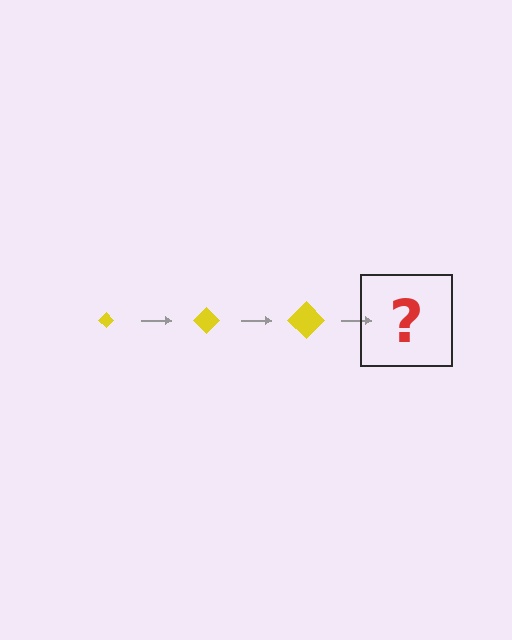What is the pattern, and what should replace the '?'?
The pattern is that the diamond gets progressively larger each step. The '?' should be a yellow diamond, larger than the previous one.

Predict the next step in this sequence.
The next step is a yellow diamond, larger than the previous one.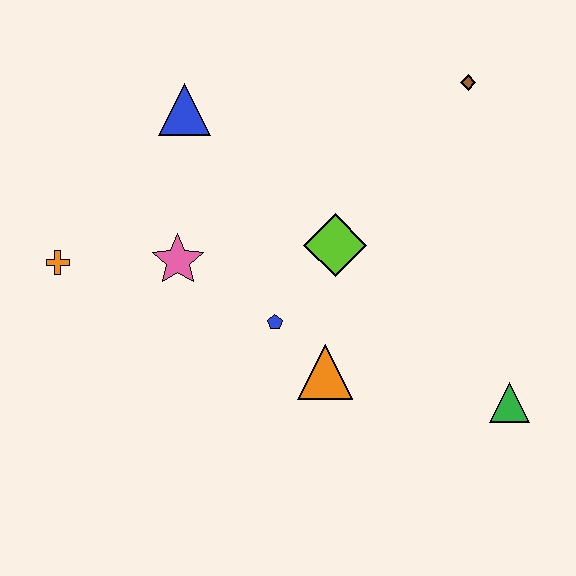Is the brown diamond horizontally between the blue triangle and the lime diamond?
No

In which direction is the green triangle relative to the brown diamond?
The green triangle is below the brown diamond.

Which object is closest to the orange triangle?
The blue pentagon is closest to the orange triangle.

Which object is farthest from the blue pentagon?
The brown diamond is farthest from the blue pentagon.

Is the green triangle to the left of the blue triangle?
No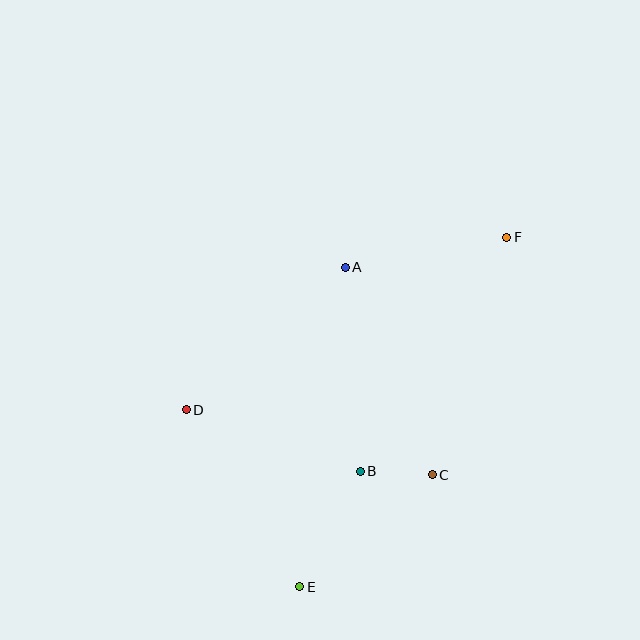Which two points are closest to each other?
Points B and C are closest to each other.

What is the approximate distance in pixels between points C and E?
The distance between C and E is approximately 173 pixels.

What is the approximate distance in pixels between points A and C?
The distance between A and C is approximately 225 pixels.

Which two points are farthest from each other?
Points E and F are farthest from each other.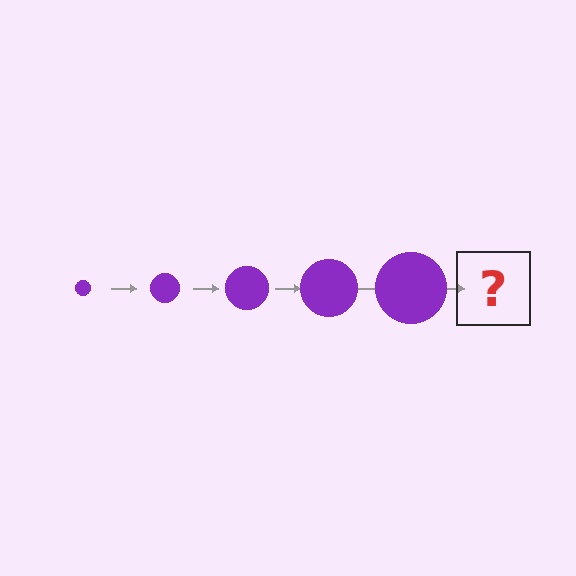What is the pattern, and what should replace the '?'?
The pattern is that the circle gets progressively larger each step. The '?' should be a purple circle, larger than the previous one.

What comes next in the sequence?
The next element should be a purple circle, larger than the previous one.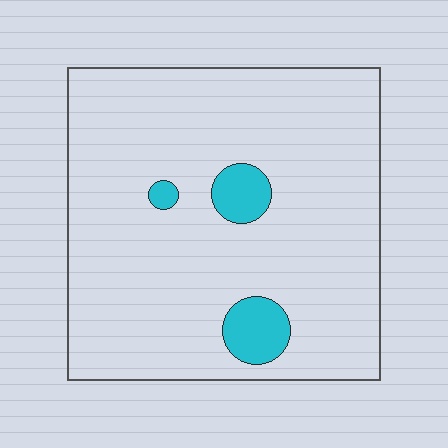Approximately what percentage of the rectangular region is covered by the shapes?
Approximately 5%.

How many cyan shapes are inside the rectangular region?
3.